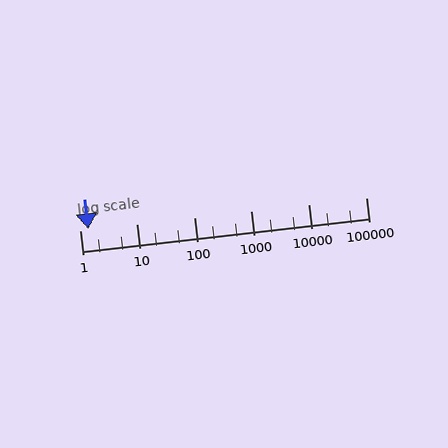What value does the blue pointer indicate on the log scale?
The pointer indicates approximately 1.4.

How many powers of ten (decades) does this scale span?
The scale spans 5 decades, from 1 to 100000.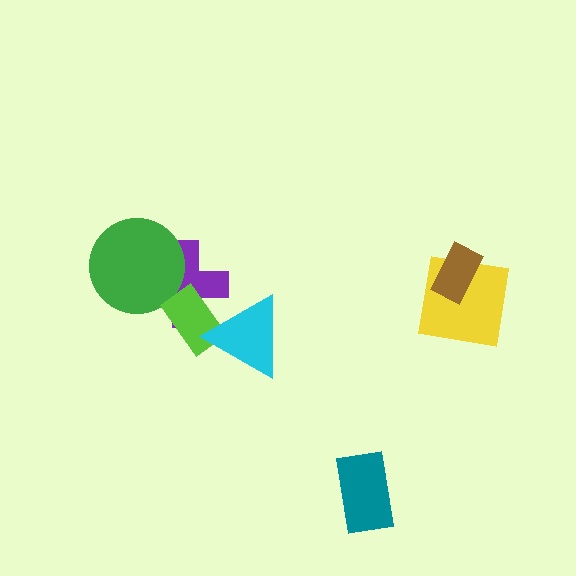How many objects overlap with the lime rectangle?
2 objects overlap with the lime rectangle.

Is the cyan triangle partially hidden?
No, no other shape covers it.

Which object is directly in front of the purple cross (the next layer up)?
The green circle is directly in front of the purple cross.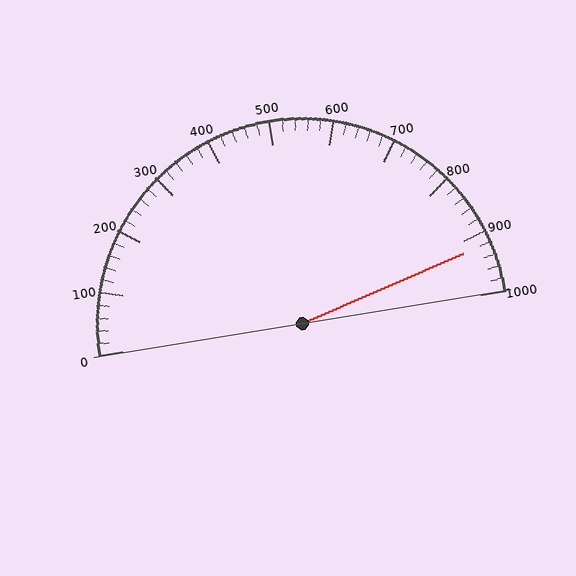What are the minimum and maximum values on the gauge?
The gauge ranges from 0 to 1000.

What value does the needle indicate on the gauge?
The needle indicates approximately 920.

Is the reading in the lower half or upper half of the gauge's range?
The reading is in the upper half of the range (0 to 1000).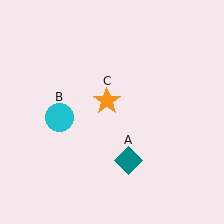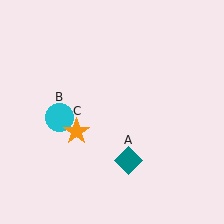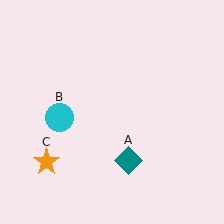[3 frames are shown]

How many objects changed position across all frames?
1 object changed position: orange star (object C).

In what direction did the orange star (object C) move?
The orange star (object C) moved down and to the left.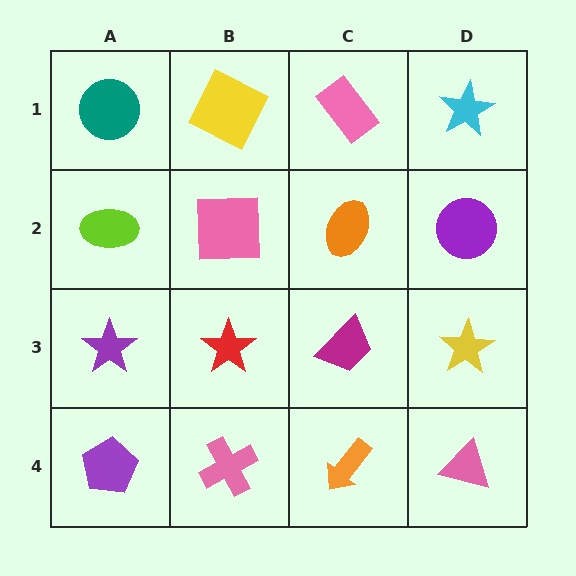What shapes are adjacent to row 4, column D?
A yellow star (row 3, column D), an orange arrow (row 4, column C).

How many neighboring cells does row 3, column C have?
4.